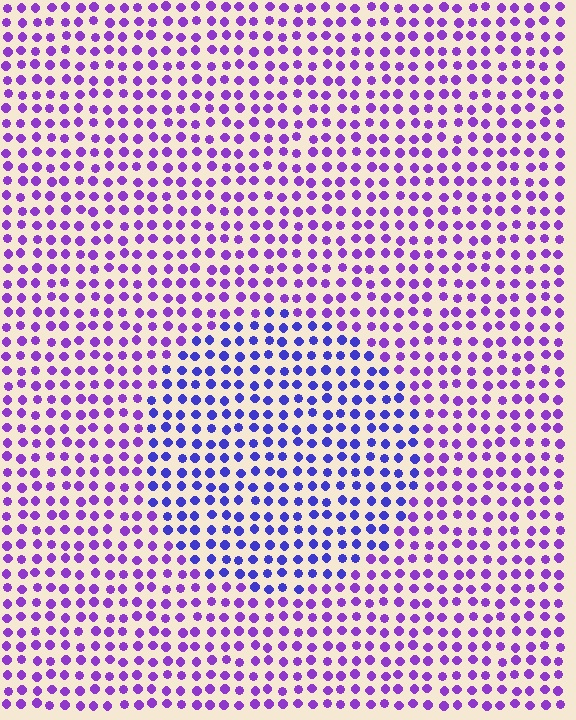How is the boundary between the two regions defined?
The boundary is defined purely by a slight shift in hue (about 33 degrees). Spacing, size, and orientation are identical on both sides.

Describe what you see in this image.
The image is filled with small purple elements in a uniform arrangement. A circle-shaped region is visible where the elements are tinted to a slightly different hue, forming a subtle color boundary.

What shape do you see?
I see a circle.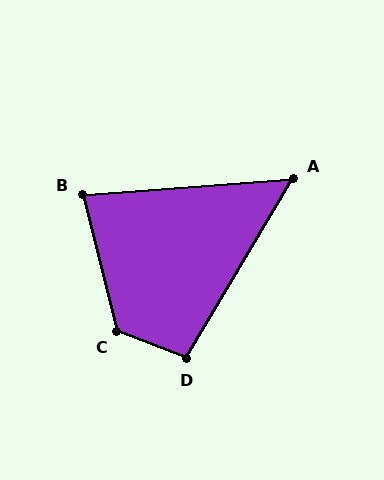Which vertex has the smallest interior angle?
A, at approximately 55 degrees.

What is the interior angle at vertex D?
Approximately 100 degrees (obtuse).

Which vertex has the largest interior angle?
C, at approximately 125 degrees.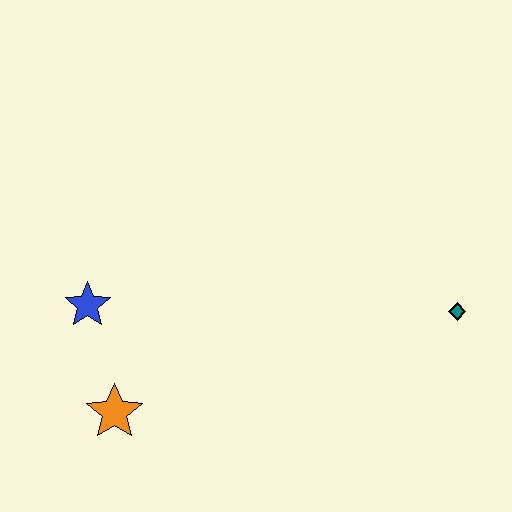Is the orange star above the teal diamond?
No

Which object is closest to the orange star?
The blue star is closest to the orange star.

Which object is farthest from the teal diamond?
The blue star is farthest from the teal diamond.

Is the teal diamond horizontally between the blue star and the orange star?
No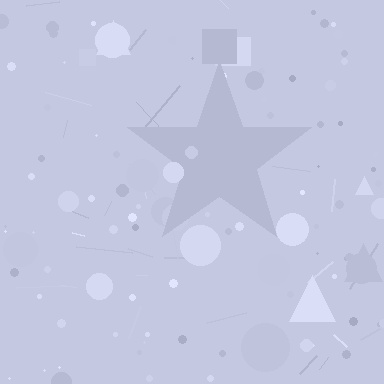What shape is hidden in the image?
A star is hidden in the image.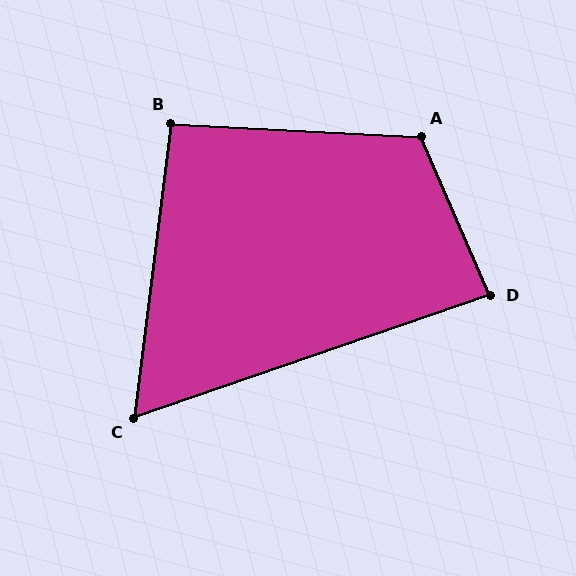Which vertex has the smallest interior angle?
C, at approximately 64 degrees.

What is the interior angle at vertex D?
Approximately 86 degrees (approximately right).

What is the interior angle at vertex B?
Approximately 94 degrees (approximately right).